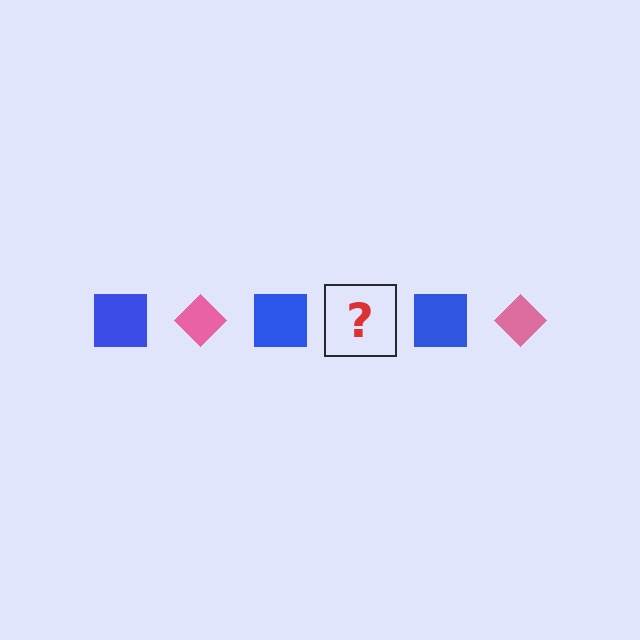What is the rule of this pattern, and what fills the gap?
The rule is that the pattern alternates between blue square and pink diamond. The gap should be filled with a pink diamond.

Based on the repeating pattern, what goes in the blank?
The blank should be a pink diamond.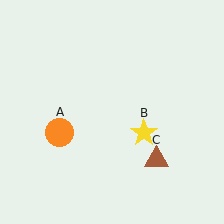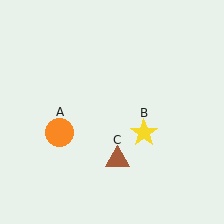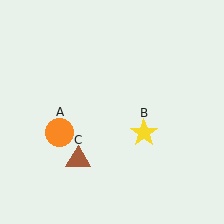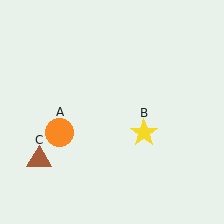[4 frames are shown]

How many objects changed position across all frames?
1 object changed position: brown triangle (object C).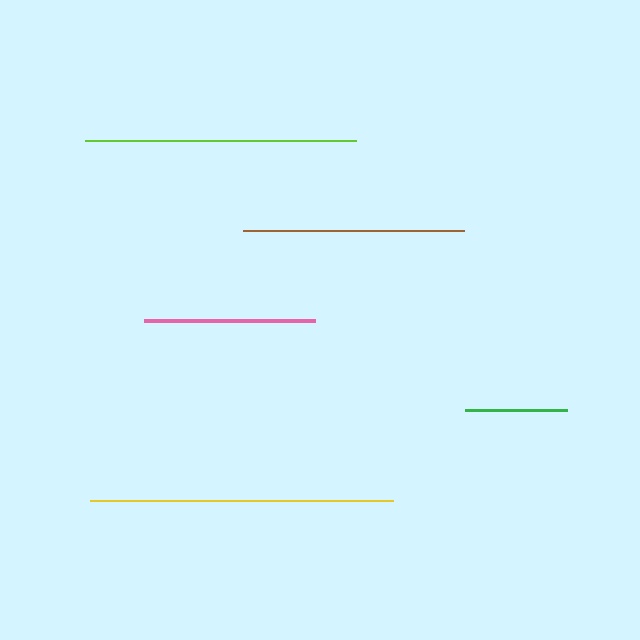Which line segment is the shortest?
The green line is the shortest at approximately 102 pixels.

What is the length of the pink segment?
The pink segment is approximately 172 pixels long.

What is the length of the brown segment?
The brown segment is approximately 221 pixels long.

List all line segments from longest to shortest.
From longest to shortest: yellow, lime, brown, pink, green.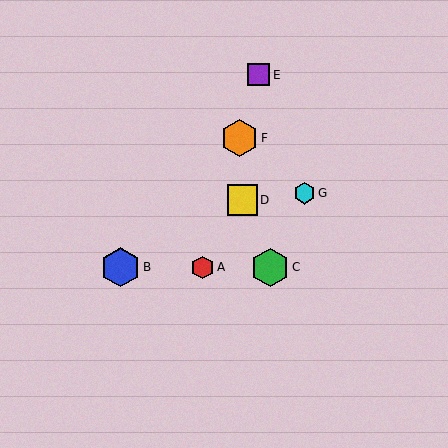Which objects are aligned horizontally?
Objects A, B, C are aligned horizontally.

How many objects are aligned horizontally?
3 objects (A, B, C) are aligned horizontally.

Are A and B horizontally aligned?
Yes, both are at y≈267.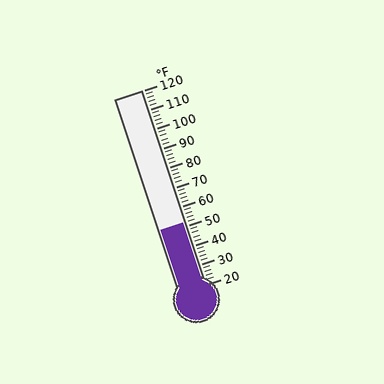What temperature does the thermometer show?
The thermometer shows approximately 52°F.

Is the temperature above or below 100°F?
The temperature is below 100°F.